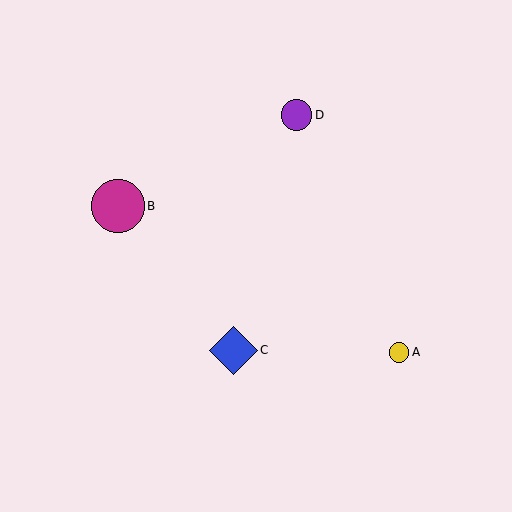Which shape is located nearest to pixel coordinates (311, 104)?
The purple circle (labeled D) at (297, 115) is nearest to that location.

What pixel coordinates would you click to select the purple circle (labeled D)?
Click at (297, 115) to select the purple circle D.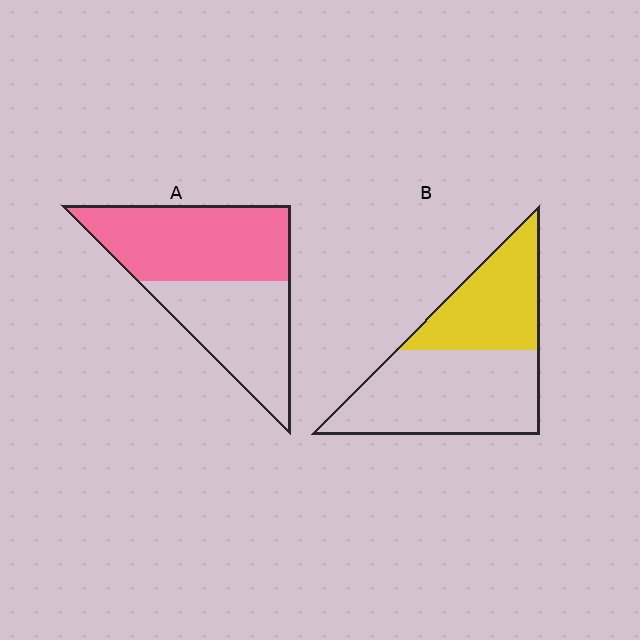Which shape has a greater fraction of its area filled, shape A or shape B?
Shape A.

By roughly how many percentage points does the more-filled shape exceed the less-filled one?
By roughly 15 percentage points (A over B).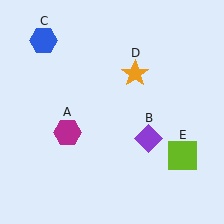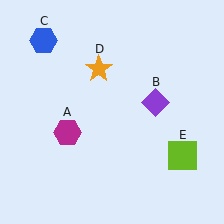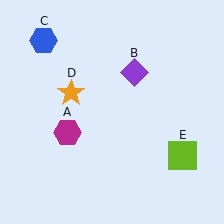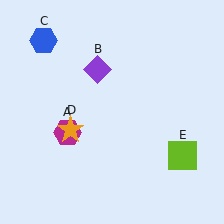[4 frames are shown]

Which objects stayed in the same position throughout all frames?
Magenta hexagon (object A) and blue hexagon (object C) and lime square (object E) remained stationary.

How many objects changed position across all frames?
2 objects changed position: purple diamond (object B), orange star (object D).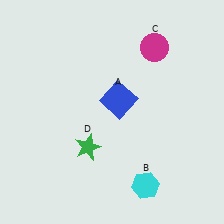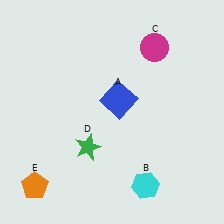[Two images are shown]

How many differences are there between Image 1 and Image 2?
There is 1 difference between the two images.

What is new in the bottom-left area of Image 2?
An orange pentagon (E) was added in the bottom-left area of Image 2.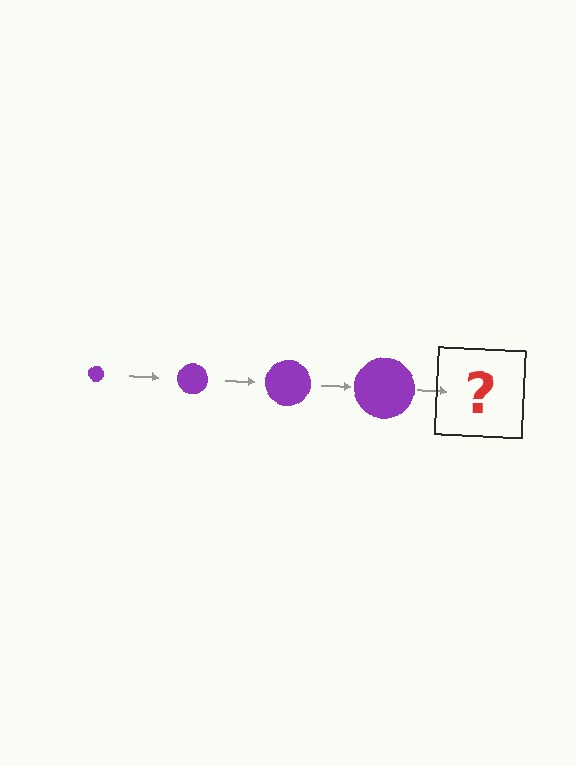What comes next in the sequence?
The next element should be a purple circle, larger than the previous one.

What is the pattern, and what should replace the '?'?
The pattern is that the circle gets progressively larger each step. The '?' should be a purple circle, larger than the previous one.